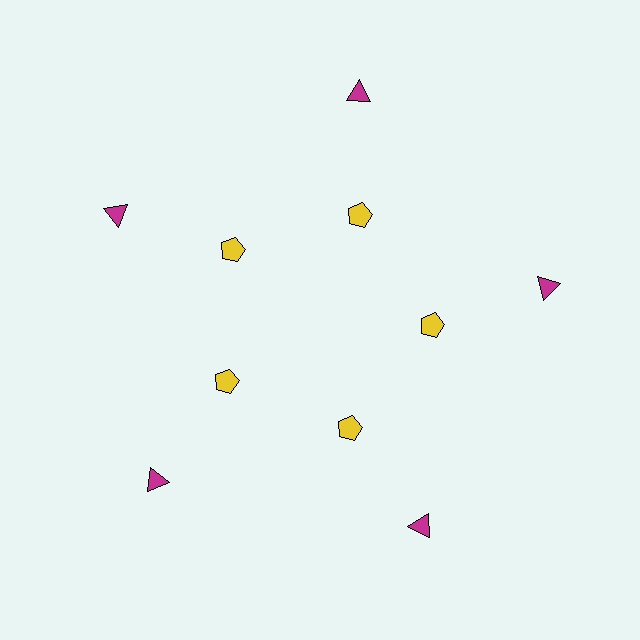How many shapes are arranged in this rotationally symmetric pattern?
There are 10 shapes, arranged in 5 groups of 2.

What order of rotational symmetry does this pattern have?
This pattern has 5-fold rotational symmetry.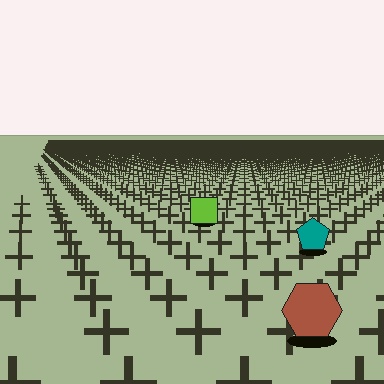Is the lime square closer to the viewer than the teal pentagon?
No. The teal pentagon is closer — you can tell from the texture gradient: the ground texture is coarser near it.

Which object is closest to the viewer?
The brown hexagon is closest. The texture marks near it are larger and more spread out.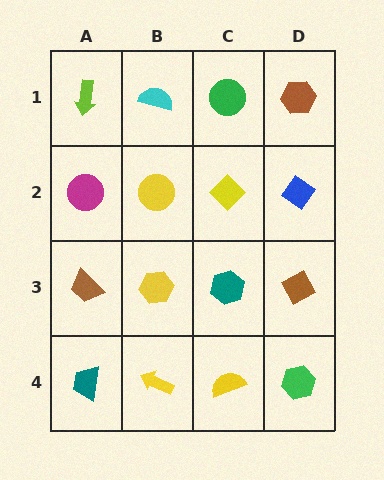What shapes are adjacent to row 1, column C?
A yellow diamond (row 2, column C), a cyan semicircle (row 1, column B), a brown hexagon (row 1, column D).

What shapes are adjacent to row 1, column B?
A yellow circle (row 2, column B), a lime arrow (row 1, column A), a green circle (row 1, column C).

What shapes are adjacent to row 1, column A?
A magenta circle (row 2, column A), a cyan semicircle (row 1, column B).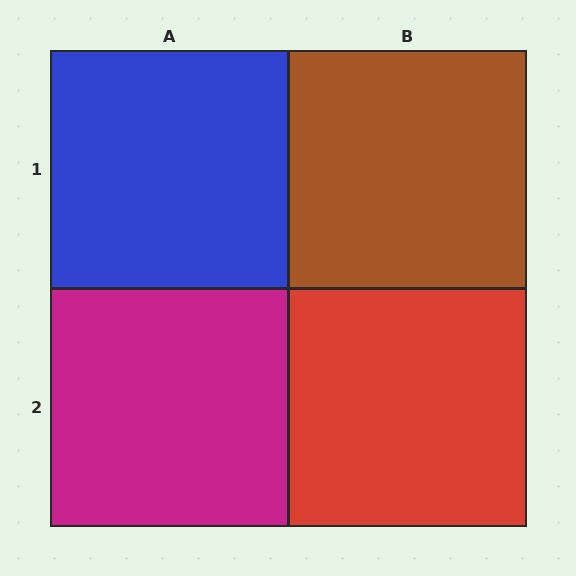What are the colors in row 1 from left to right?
Blue, brown.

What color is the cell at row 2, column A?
Magenta.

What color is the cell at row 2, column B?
Red.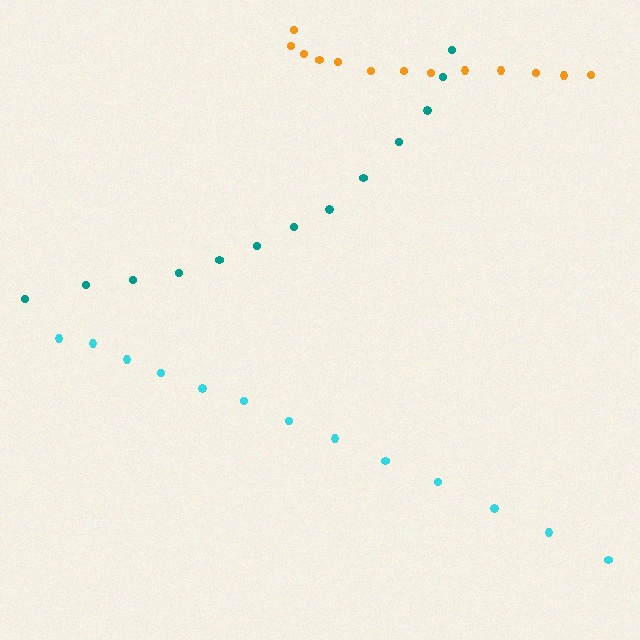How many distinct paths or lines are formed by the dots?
There are 3 distinct paths.